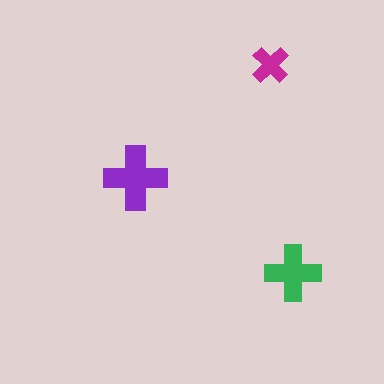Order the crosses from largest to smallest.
the purple one, the green one, the magenta one.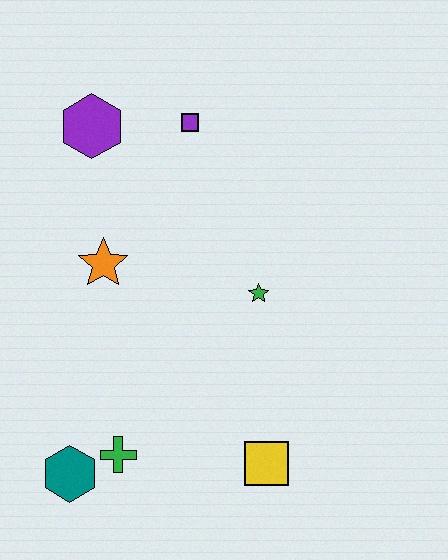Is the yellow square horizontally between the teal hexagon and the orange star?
No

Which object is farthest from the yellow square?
The purple hexagon is farthest from the yellow square.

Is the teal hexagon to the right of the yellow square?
No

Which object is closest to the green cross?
The teal hexagon is closest to the green cross.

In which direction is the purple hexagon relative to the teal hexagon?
The purple hexagon is above the teal hexagon.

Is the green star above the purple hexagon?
No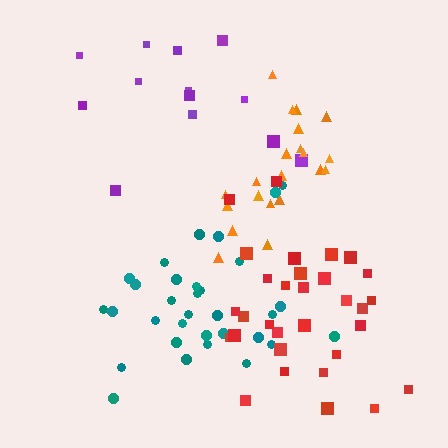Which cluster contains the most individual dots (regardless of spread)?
Teal (32).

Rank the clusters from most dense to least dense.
teal, red, orange, purple.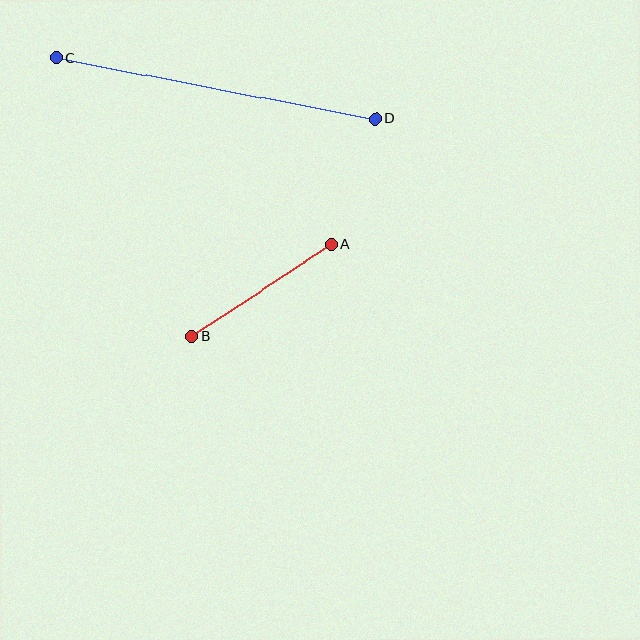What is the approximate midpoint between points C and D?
The midpoint is at approximately (216, 88) pixels.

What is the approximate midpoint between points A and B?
The midpoint is at approximately (262, 290) pixels.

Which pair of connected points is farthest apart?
Points C and D are farthest apart.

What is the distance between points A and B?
The distance is approximately 167 pixels.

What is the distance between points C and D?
The distance is approximately 325 pixels.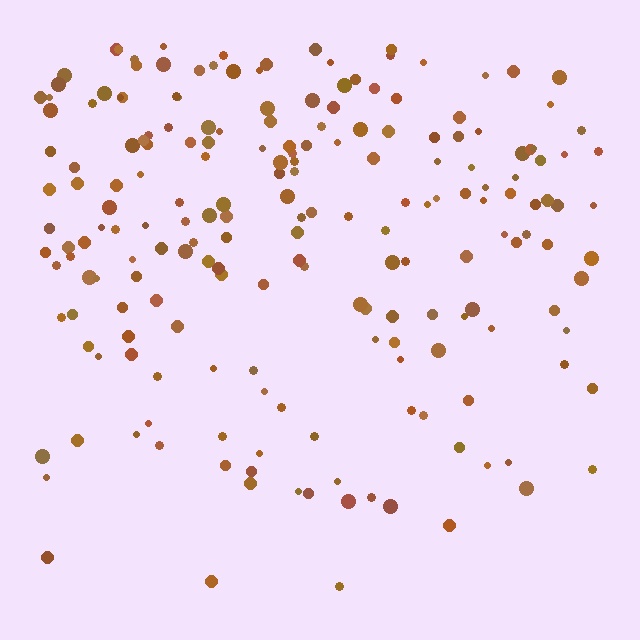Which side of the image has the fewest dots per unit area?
The bottom.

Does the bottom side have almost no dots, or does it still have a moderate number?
Still a moderate number, just noticeably fewer than the top.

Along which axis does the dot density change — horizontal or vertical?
Vertical.